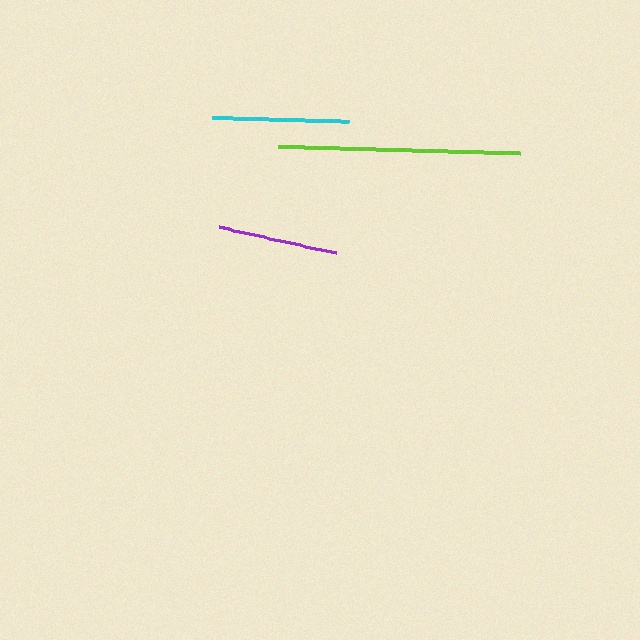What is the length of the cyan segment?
The cyan segment is approximately 137 pixels long.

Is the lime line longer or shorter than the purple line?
The lime line is longer than the purple line.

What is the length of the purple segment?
The purple segment is approximately 120 pixels long.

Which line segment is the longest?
The lime line is the longest at approximately 242 pixels.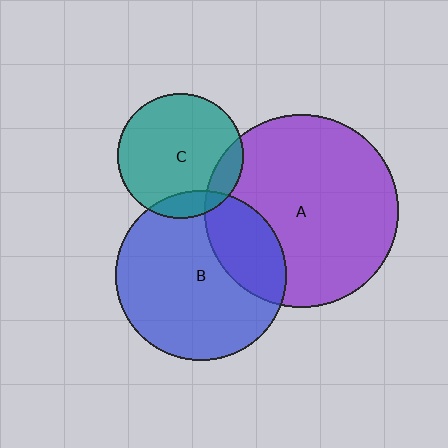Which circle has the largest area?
Circle A (purple).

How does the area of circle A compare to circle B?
Approximately 1.3 times.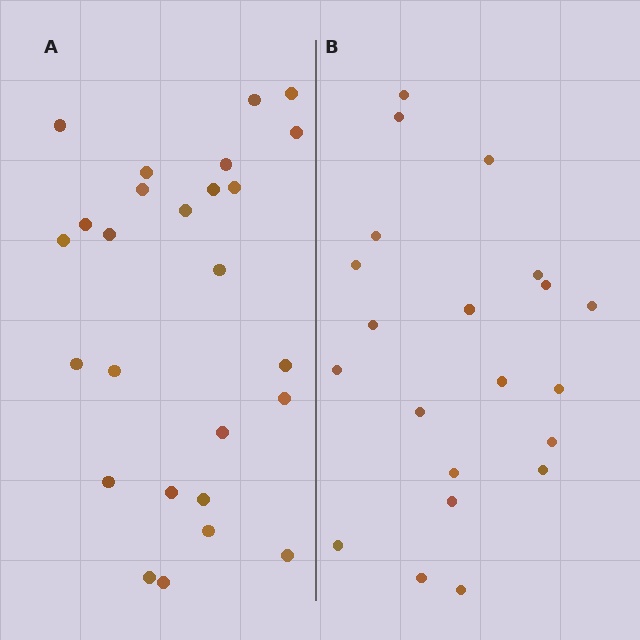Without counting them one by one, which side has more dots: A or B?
Region A (the left region) has more dots.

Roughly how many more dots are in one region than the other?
Region A has about 5 more dots than region B.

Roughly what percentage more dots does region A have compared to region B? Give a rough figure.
About 25% more.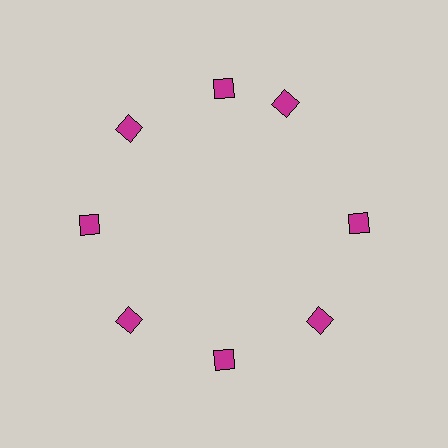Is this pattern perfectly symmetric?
No. The 8 magenta diamonds are arranged in a ring, but one element near the 2 o'clock position is rotated out of alignment along the ring, breaking the 8-fold rotational symmetry.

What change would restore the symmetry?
The symmetry would be restored by rotating it back into even spacing with its neighbors so that all 8 diamonds sit at equal angles and equal distance from the center.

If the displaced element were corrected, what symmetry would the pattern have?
It would have 8-fold rotational symmetry — the pattern would map onto itself every 45 degrees.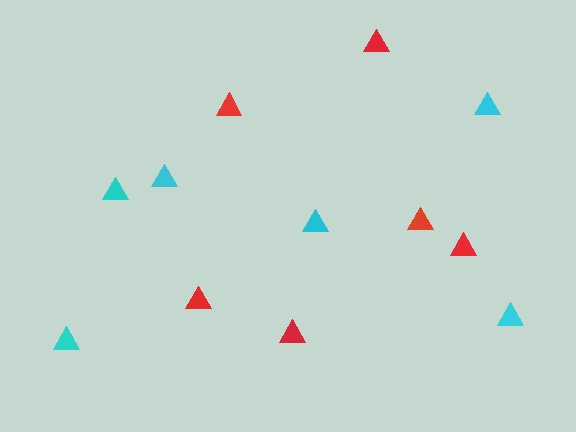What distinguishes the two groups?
There are 2 groups: one group of cyan triangles (6) and one group of red triangles (6).